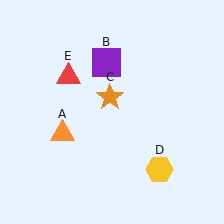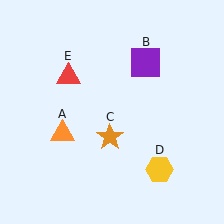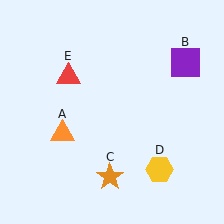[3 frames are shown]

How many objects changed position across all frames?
2 objects changed position: purple square (object B), orange star (object C).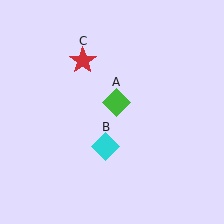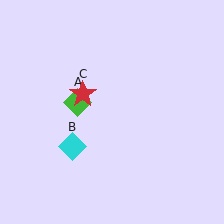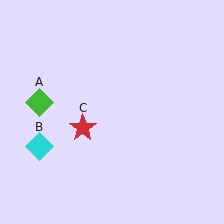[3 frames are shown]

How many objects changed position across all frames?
3 objects changed position: green diamond (object A), cyan diamond (object B), red star (object C).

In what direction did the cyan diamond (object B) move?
The cyan diamond (object B) moved left.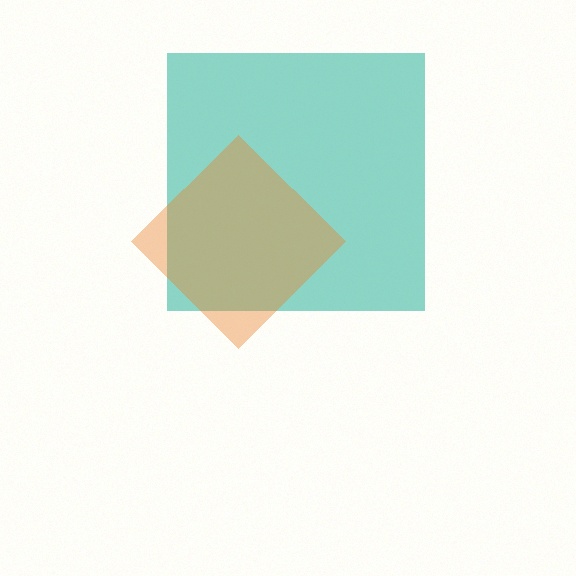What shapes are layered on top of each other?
The layered shapes are: a teal square, an orange diamond.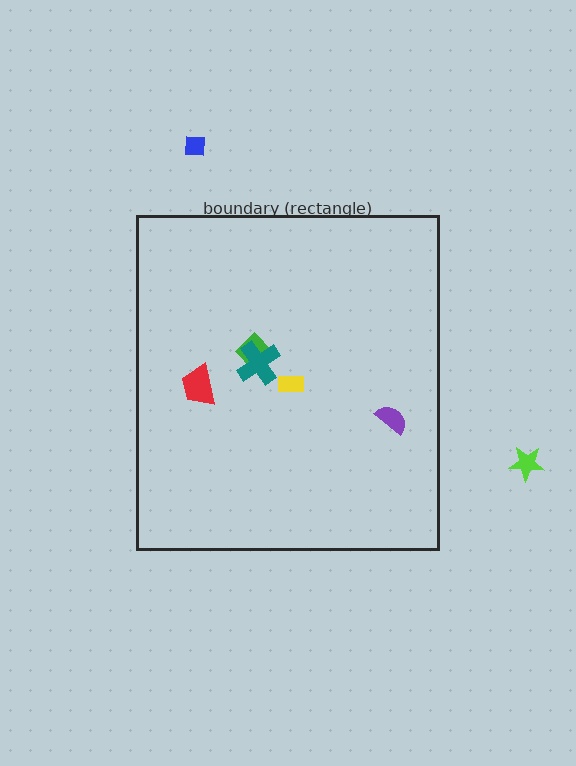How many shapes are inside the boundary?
5 inside, 2 outside.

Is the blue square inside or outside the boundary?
Outside.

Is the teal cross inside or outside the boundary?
Inside.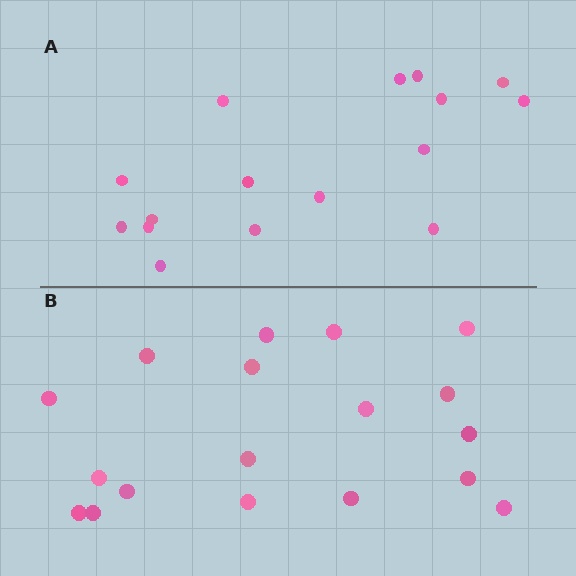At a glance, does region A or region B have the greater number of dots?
Region B (the bottom region) has more dots.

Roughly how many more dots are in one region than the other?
Region B has just a few more — roughly 2 or 3 more dots than region A.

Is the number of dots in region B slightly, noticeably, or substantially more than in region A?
Region B has only slightly more — the two regions are fairly close. The ratio is roughly 1.1 to 1.